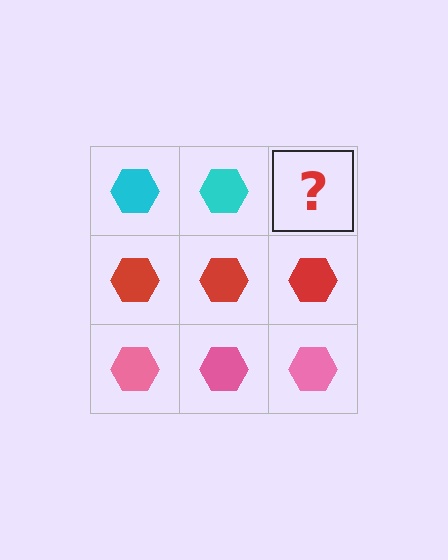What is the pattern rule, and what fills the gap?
The rule is that each row has a consistent color. The gap should be filled with a cyan hexagon.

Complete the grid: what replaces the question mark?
The question mark should be replaced with a cyan hexagon.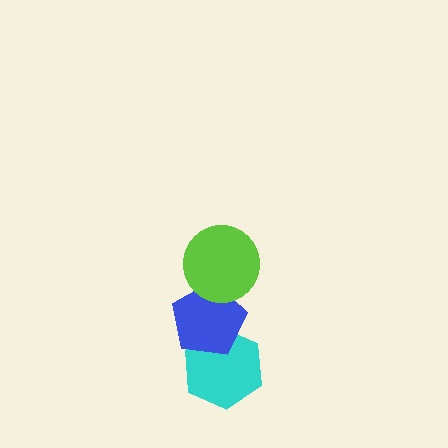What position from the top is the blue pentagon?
The blue pentagon is 2nd from the top.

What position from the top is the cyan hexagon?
The cyan hexagon is 3rd from the top.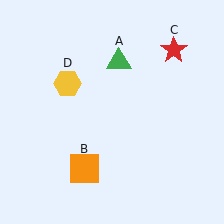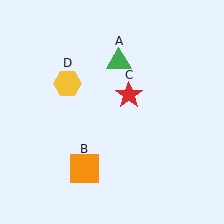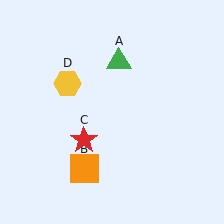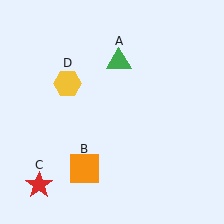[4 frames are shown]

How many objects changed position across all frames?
1 object changed position: red star (object C).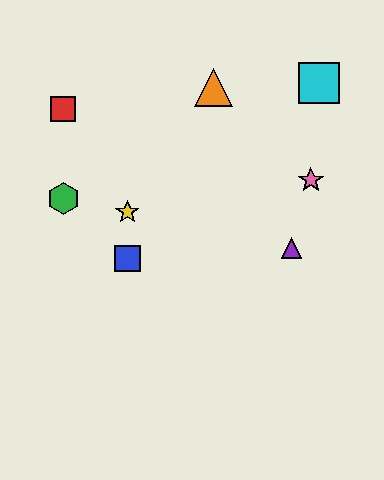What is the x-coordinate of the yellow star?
The yellow star is at x≈127.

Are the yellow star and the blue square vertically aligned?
Yes, both are at x≈127.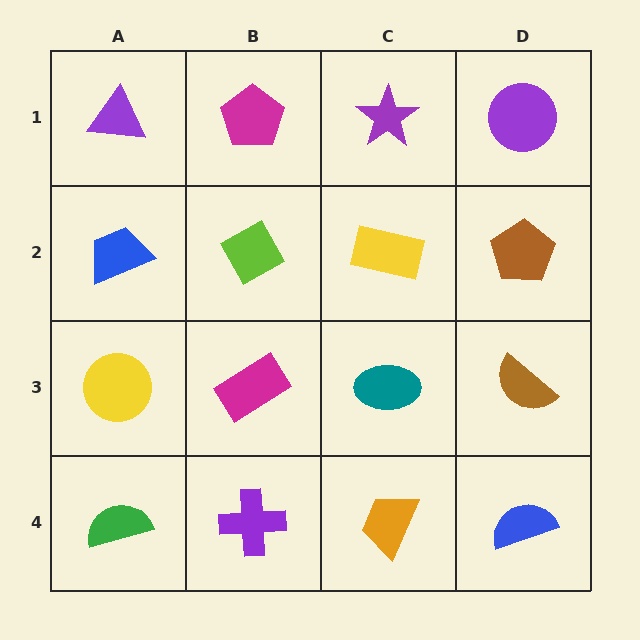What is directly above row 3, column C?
A yellow rectangle.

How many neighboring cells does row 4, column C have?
3.